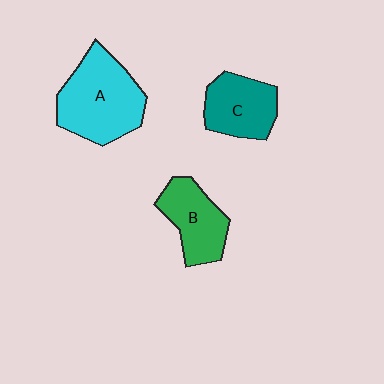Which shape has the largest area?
Shape A (cyan).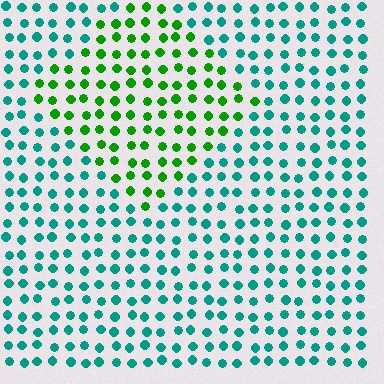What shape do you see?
I see a diamond.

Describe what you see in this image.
The image is filled with small teal elements in a uniform arrangement. A diamond-shaped region is visible where the elements are tinted to a slightly different hue, forming a subtle color boundary.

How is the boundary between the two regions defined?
The boundary is defined purely by a slight shift in hue (about 53 degrees). Spacing, size, and orientation are identical on both sides.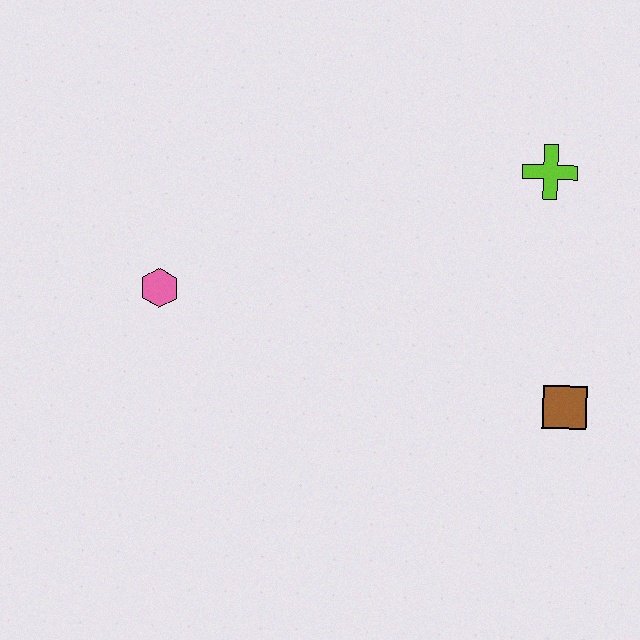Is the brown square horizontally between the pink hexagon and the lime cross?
No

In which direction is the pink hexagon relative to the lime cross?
The pink hexagon is to the left of the lime cross.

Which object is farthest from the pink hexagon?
The brown square is farthest from the pink hexagon.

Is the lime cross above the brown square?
Yes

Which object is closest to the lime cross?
The brown square is closest to the lime cross.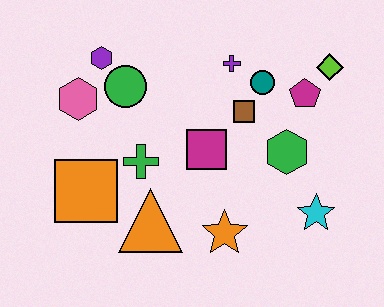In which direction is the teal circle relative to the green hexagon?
The teal circle is above the green hexagon.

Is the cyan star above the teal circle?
No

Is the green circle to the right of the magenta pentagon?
No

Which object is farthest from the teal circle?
The orange square is farthest from the teal circle.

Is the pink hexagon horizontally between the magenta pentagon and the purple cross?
No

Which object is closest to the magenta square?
The brown square is closest to the magenta square.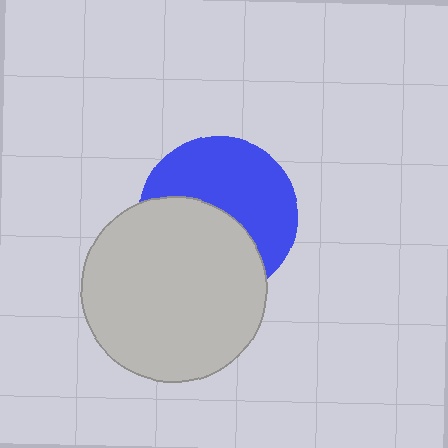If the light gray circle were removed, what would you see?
You would see the complete blue circle.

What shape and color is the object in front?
The object in front is a light gray circle.